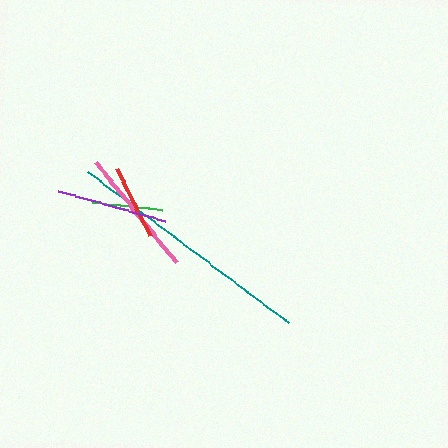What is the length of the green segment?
The green segment is approximately 71 pixels long.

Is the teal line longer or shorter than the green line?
The teal line is longer than the green line.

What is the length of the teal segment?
The teal segment is approximately 252 pixels long.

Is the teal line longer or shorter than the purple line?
The teal line is longer than the purple line.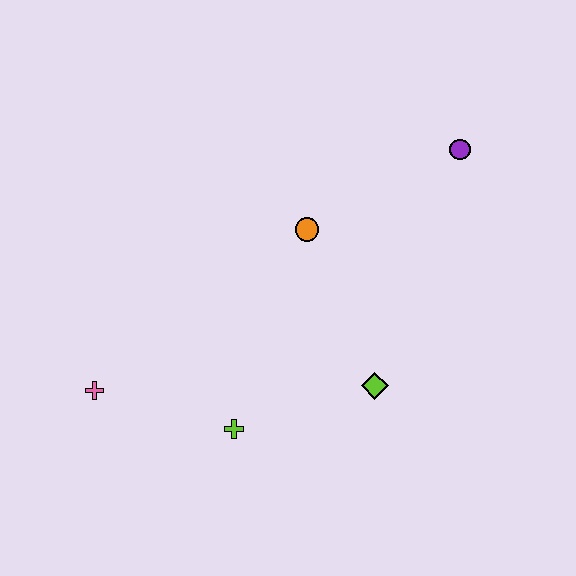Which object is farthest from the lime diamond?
The pink cross is farthest from the lime diamond.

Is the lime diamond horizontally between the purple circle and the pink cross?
Yes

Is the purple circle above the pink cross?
Yes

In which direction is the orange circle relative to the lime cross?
The orange circle is above the lime cross.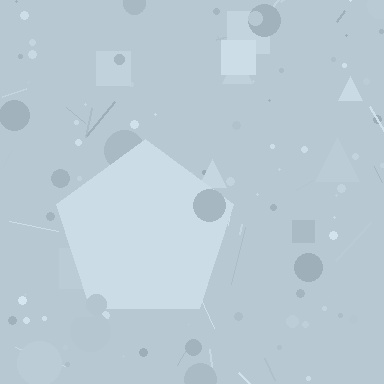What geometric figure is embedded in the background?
A pentagon is embedded in the background.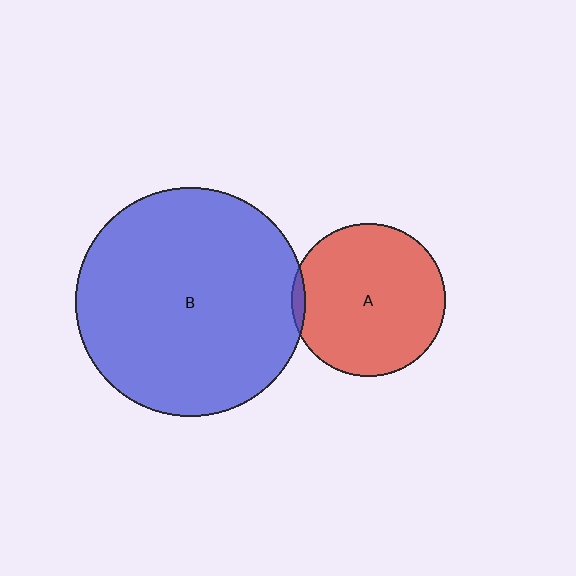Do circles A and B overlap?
Yes.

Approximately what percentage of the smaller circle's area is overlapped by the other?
Approximately 5%.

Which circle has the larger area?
Circle B (blue).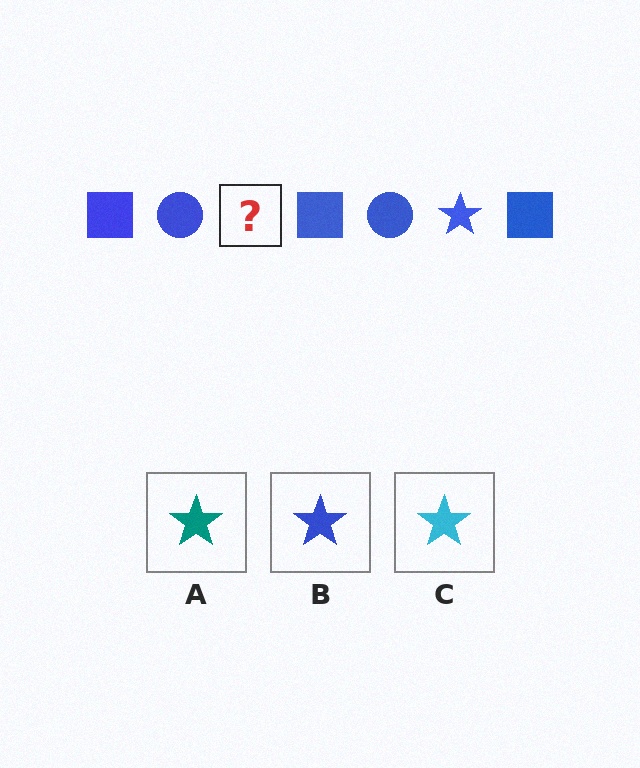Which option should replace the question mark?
Option B.